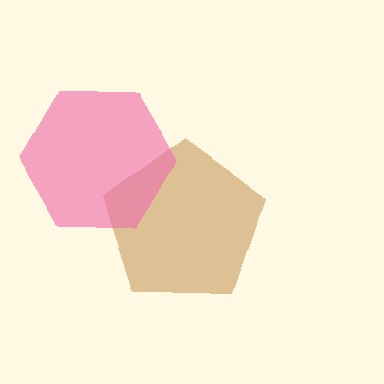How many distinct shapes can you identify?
There are 2 distinct shapes: a brown pentagon, a pink hexagon.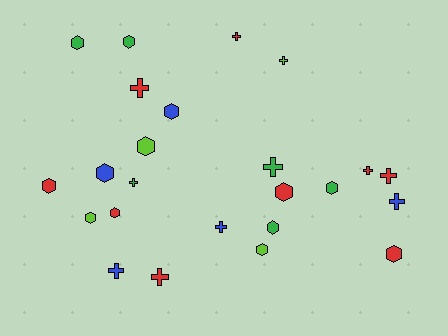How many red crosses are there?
There are 5 red crosses.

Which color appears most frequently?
Red, with 9 objects.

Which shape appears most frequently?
Hexagon, with 13 objects.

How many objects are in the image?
There are 24 objects.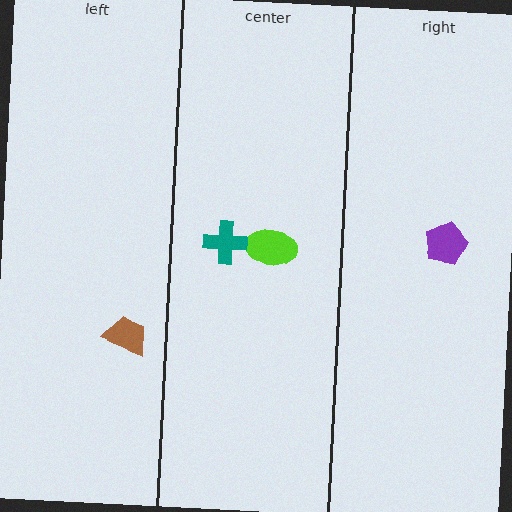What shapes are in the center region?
The lime ellipse, the teal cross.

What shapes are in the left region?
The brown trapezoid.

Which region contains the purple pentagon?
The right region.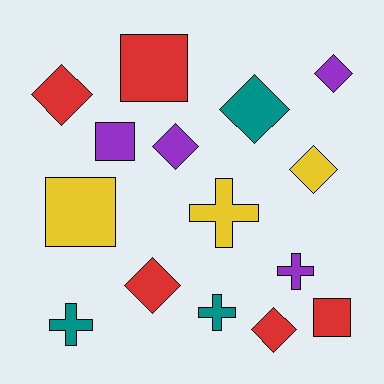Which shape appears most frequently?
Diamond, with 7 objects.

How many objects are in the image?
There are 15 objects.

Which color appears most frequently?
Red, with 5 objects.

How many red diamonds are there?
There are 3 red diamonds.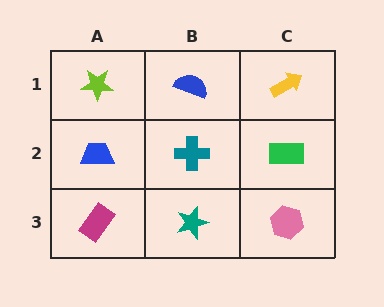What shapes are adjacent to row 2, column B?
A blue semicircle (row 1, column B), a teal star (row 3, column B), a blue trapezoid (row 2, column A), a green rectangle (row 2, column C).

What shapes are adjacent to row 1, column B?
A teal cross (row 2, column B), a lime star (row 1, column A), a yellow arrow (row 1, column C).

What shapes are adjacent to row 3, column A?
A blue trapezoid (row 2, column A), a teal star (row 3, column B).